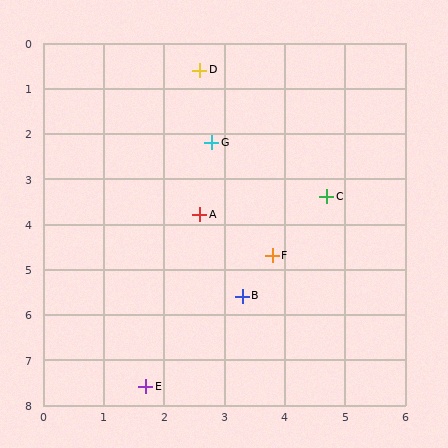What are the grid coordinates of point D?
Point D is at approximately (2.6, 0.6).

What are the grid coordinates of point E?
Point E is at approximately (1.7, 7.6).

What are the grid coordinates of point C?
Point C is at approximately (4.7, 3.4).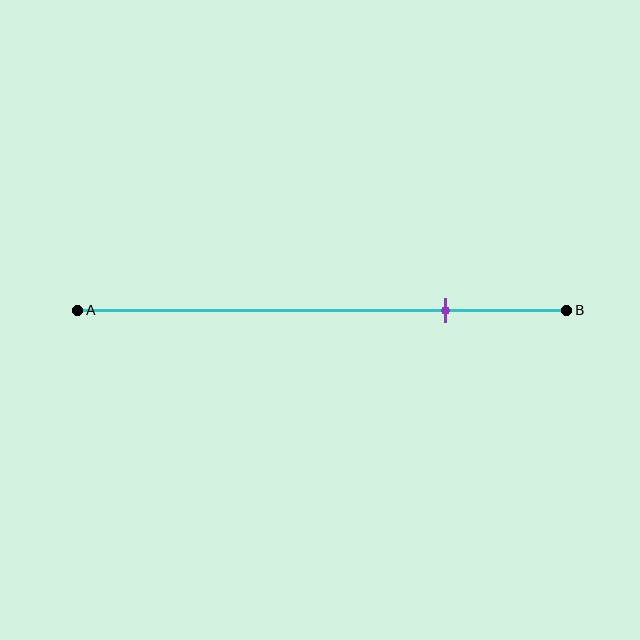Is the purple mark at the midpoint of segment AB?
No, the mark is at about 75% from A, not at the 50% midpoint.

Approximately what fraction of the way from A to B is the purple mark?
The purple mark is approximately 75% of the way from A to B.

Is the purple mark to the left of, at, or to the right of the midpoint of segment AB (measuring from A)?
The purple mark is to the right of the midpoint of segment AB.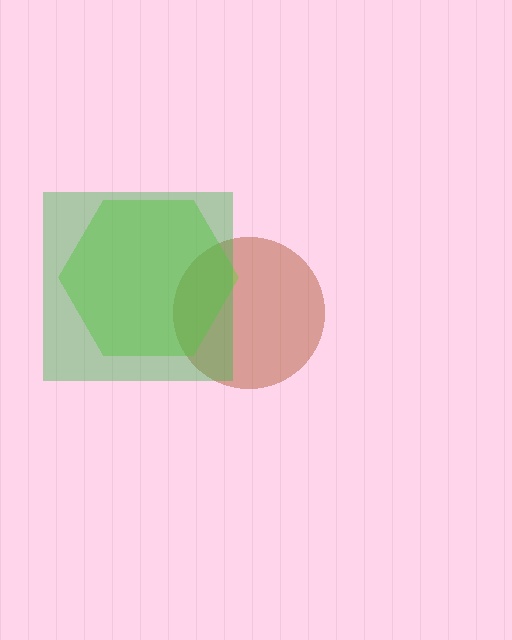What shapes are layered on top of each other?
The layered shapes are: a brown circle, a lime hexagon, a green square.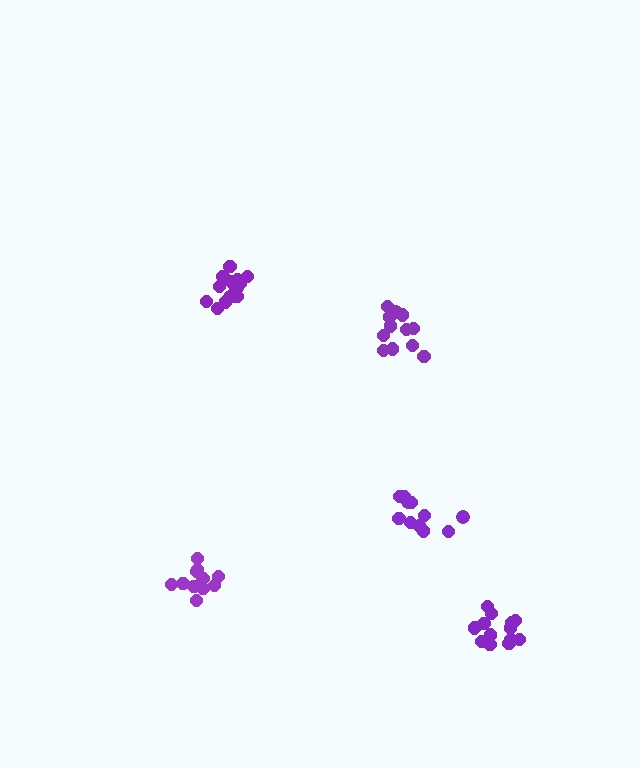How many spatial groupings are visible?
There are 5 spatial groupings.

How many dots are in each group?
Group 1: 11 dots, Group 2: 12 dots, Group 3: 11 dots, Group 4: 15 dots, Group 5: 13 dots (62 total).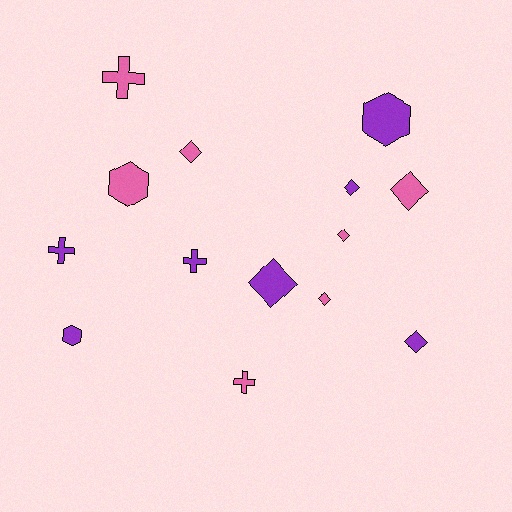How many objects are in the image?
There are 14 objects.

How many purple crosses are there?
There are 2 purple crosses.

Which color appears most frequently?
Pink, with 7 objects.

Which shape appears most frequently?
Diamond, with 7 objects.